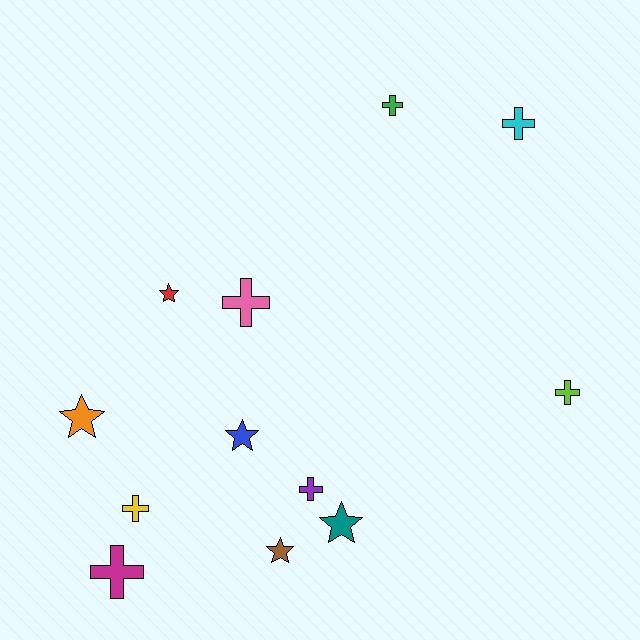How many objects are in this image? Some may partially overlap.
There are 12 objects.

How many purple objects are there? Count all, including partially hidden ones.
There is 1 purple object.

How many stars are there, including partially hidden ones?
There are 5 stars.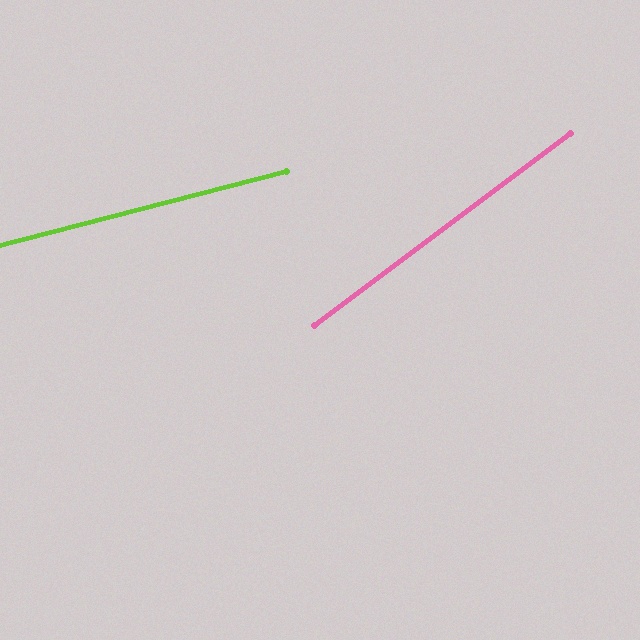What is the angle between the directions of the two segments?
Approximately 22 degrees.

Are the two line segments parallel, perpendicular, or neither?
Neither parallel nor perpendicular — they differ by about 22°.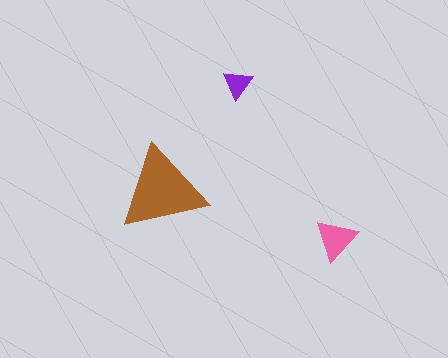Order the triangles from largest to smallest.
the brown one, the pink one, the purple one.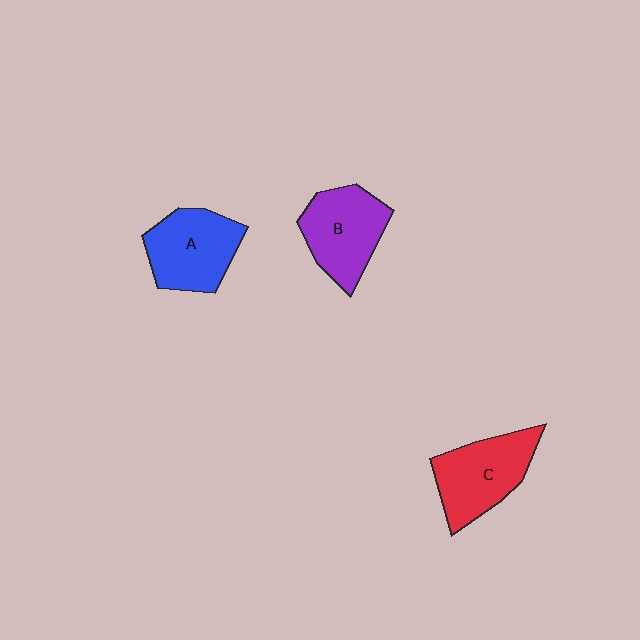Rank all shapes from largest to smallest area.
From largest to smallest: C (red), A (blue), B (purple).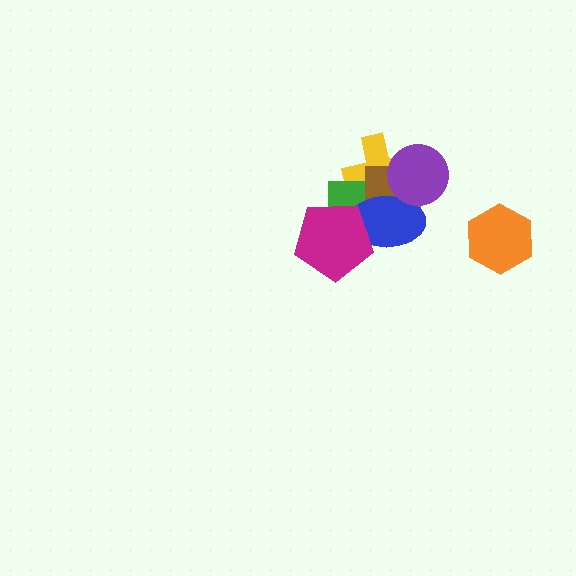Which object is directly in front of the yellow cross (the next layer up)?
The green rectangle is directly in front of the yellow cross.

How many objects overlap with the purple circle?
3 objects overlap with the purple circle.